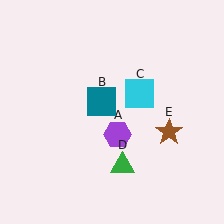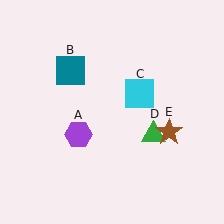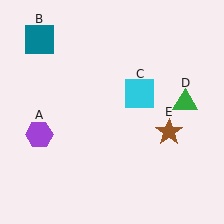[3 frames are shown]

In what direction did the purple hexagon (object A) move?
The purple hexagon (object A) moved left.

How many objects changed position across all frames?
3 objects changed position: purple hexagon (object A), teal square (object B), green triangle (object D).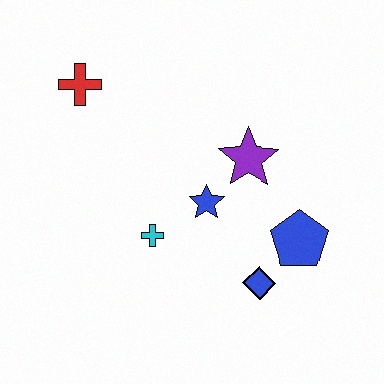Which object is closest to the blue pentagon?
The blue diamond is closest to the blue pentagon.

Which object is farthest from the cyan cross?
The red cross is farthest from the cyan cross.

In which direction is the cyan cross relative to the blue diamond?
The cyan cross is to the left of the blue diamond.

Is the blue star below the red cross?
Yes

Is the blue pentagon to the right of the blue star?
Yes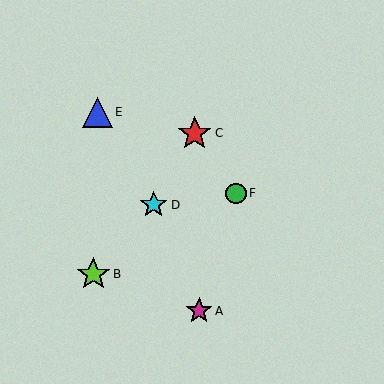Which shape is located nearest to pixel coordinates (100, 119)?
The blue triangle (labeled E) at (97, 112) is nearest to that location.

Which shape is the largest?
The red star (labeled C) is the largest.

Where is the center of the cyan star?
The center of the cyan star is at (154, 205).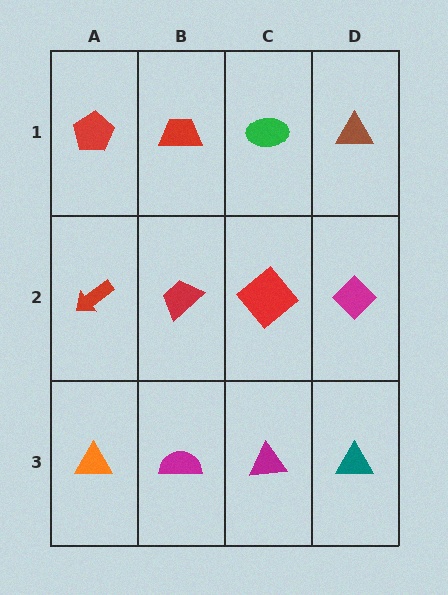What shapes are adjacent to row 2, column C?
A green ellipse (row 1, column C), a magenta triangle (row 3, column C), a red trapezoid (row 2, column B), a magenta diamond (row 2, column D).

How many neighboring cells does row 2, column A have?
3.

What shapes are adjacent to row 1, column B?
A red trapezoid (row 2, column B), a red pentagon (row 1, column A), a green ellipse (row 1, column C).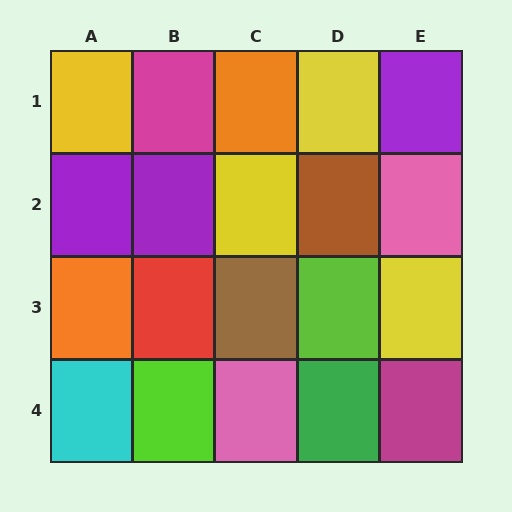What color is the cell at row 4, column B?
Lime.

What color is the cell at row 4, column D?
Green.